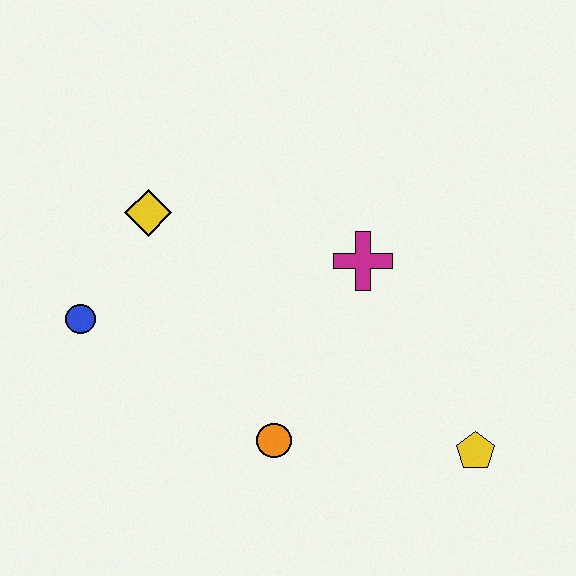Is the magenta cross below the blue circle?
No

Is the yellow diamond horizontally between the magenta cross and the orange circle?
No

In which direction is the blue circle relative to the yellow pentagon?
The blue circle is to the left of the yellow pentagon.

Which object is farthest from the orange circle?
The yellow diamond is farthest from the orange circle.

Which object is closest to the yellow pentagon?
The orange circle is closest to the yellow pentagon.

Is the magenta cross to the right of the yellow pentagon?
No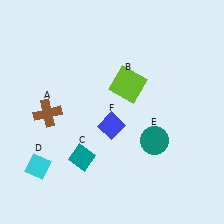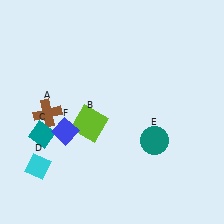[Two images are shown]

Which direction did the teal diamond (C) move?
The teal diamond (C) moved left.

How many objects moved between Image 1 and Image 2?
3 objects moved between the two images.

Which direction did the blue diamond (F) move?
The blue diamond (F) moved left.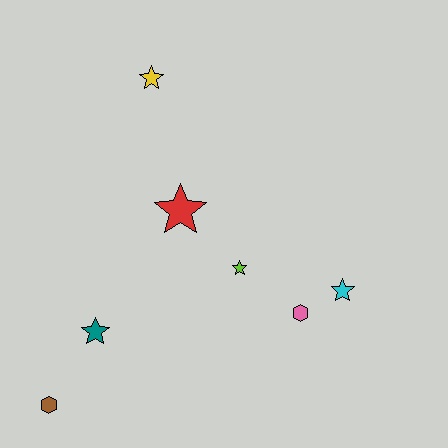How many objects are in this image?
There are 7 objects.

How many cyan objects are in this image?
There is 1 cyan object.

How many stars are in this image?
There are 5 stars.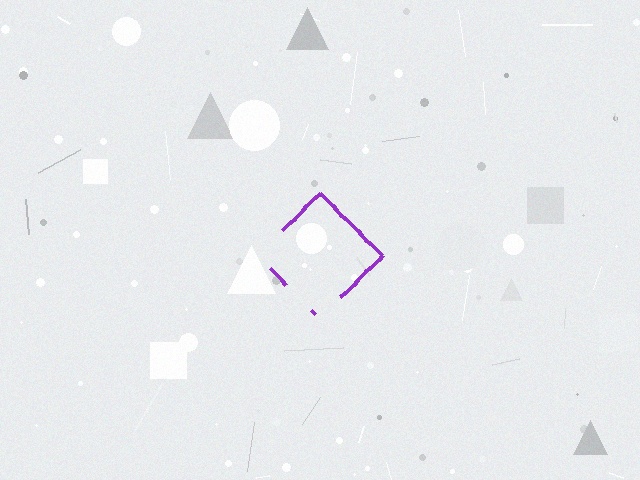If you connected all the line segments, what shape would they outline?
They would outline a diamond.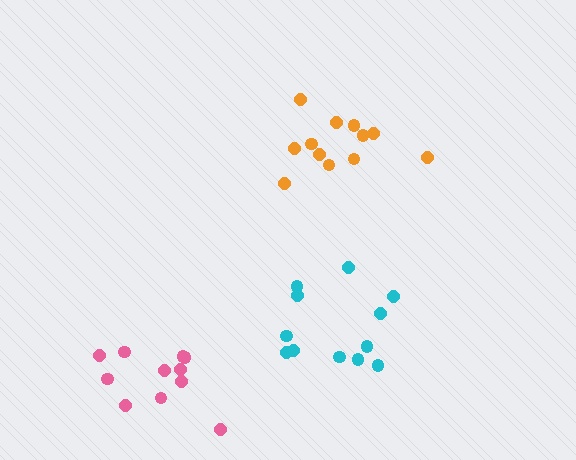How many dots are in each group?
Group 1: 12 dots, Group 2: 11 dots, Group 3: 12 dots (35 total).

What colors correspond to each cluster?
The clusters are colored: cyan, pink, orange.